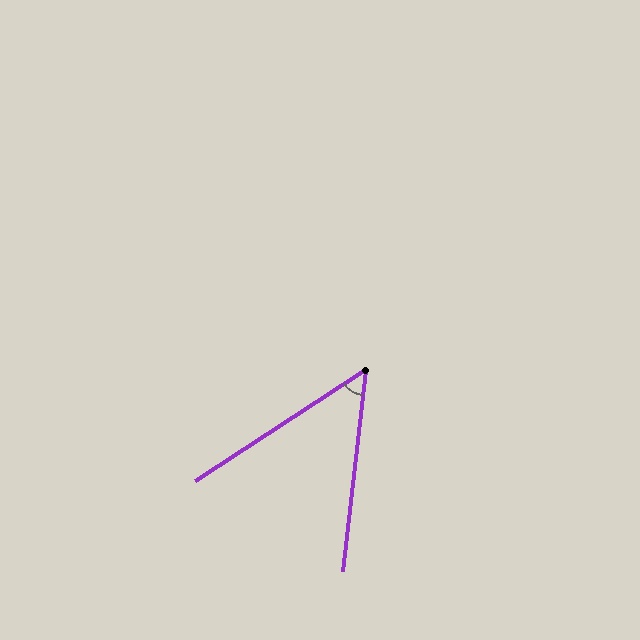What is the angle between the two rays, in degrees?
Approximately 50 degrees.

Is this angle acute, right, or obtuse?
It is acute.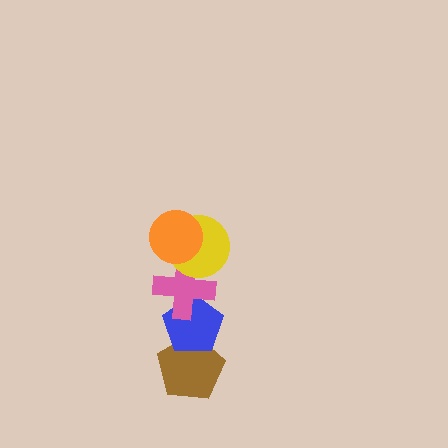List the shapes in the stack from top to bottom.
From top to bottom: the orange circle, the yellow circle, the pink cross, the blue pentagon, the brown pentagon.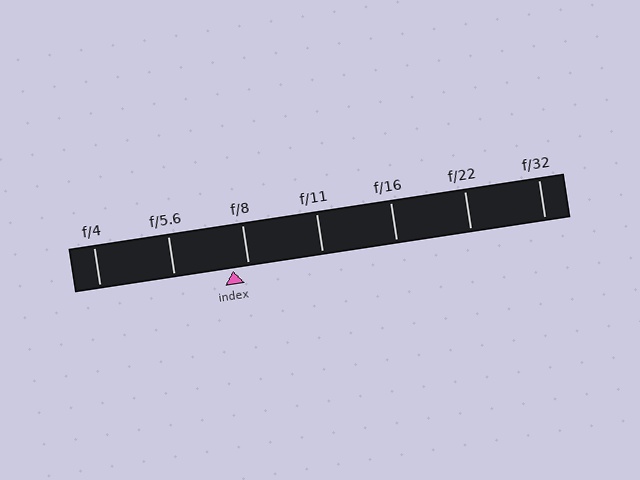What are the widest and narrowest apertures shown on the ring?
The widest aperture shown is f/4 and the narrowest is f/32.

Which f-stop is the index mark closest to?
The index mark is closest to f/8.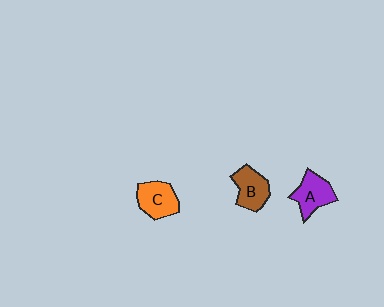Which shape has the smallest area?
Shape B (brown).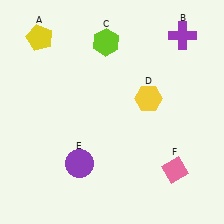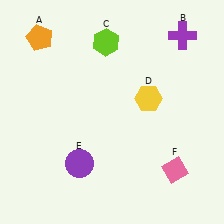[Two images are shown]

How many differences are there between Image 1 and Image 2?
There is 1 difference between the two images.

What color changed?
The pentagon (A) changed from yellow in Image 1 to orange in Image 2.